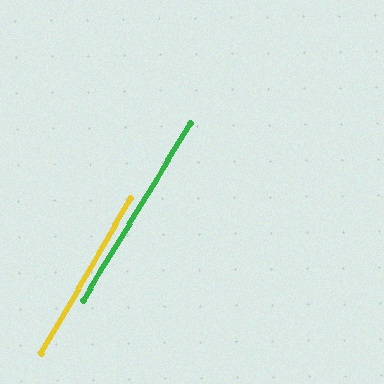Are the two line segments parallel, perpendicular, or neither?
Parallel — their directions differ by only 1.5°.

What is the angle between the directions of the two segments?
Approximately 2 degrees.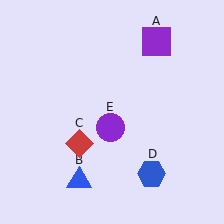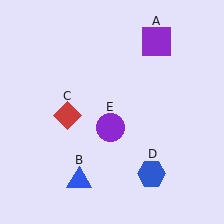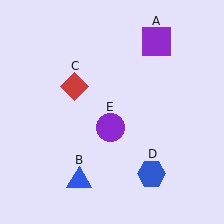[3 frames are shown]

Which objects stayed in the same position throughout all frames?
Purple square (object A) and blue triangle (object B) and blue hexagon (object D) and purple circle (object E) remained stationary.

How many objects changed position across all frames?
1 object changed position: red diamond (object C).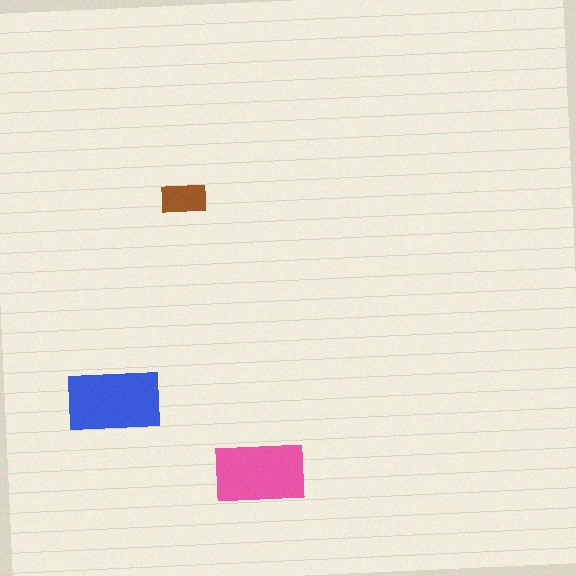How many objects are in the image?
There are 3 objects in the image.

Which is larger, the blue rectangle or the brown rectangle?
The blue one.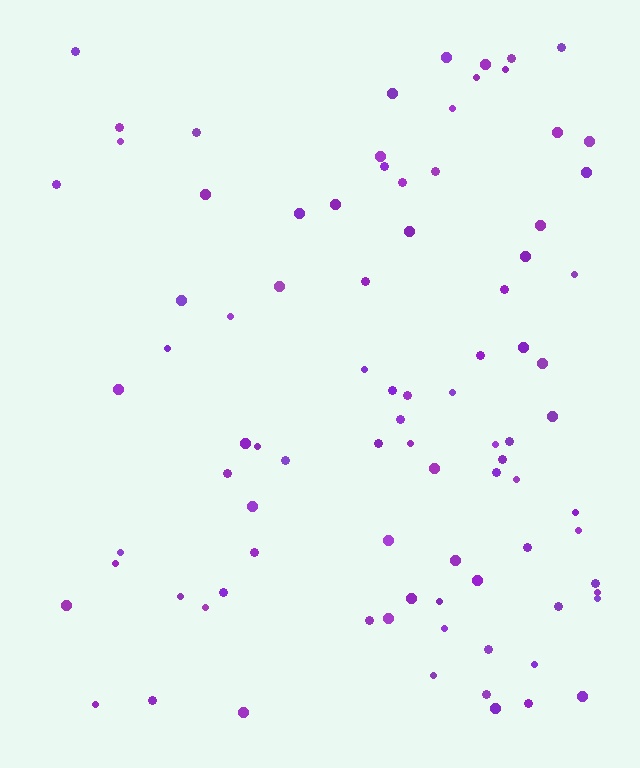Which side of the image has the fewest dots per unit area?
The left.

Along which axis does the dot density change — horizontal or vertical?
Horizontal.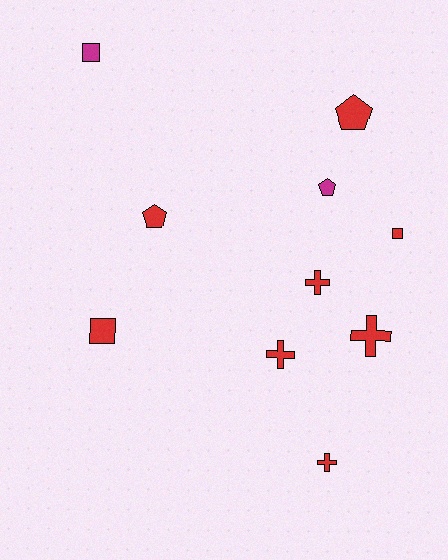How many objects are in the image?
There are 10 objects.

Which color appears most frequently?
Red, with 8 objects.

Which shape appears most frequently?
Cross, with 4 objects.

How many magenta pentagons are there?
There is 1 magenta pentagon.